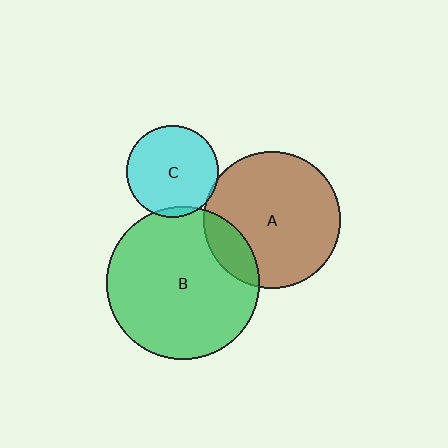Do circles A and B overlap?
Yes.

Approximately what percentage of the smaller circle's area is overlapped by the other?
Approximately 15%.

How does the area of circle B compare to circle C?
Approximately 2.8 times.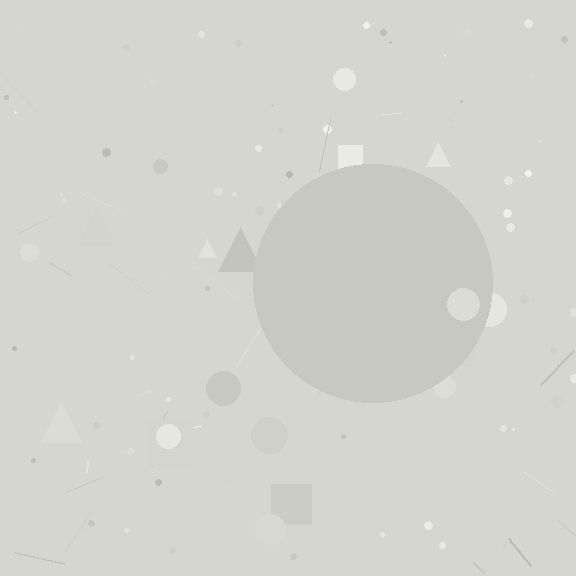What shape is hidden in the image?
A circle is hidden in the image.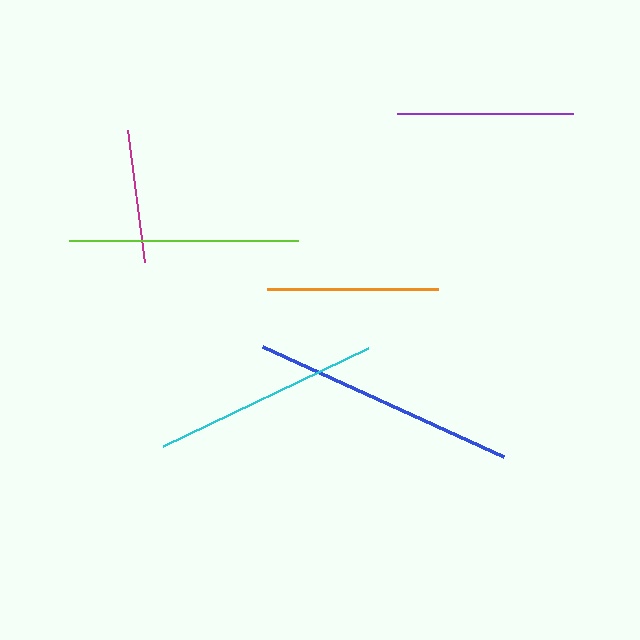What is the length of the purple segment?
The purple segment is approximately 177 pixels long.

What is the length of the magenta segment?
The magenta segment is approximately 133 pixels long.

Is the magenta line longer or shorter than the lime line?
The lime line is longer than the magenta line.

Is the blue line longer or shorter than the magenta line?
The blue line is longer than the magenta line.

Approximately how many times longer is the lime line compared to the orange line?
The lime line is approximately 1.3 times the length of the orange line.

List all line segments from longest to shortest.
From longest to shortest: blue, lime, cyan, purple, orange, magenta.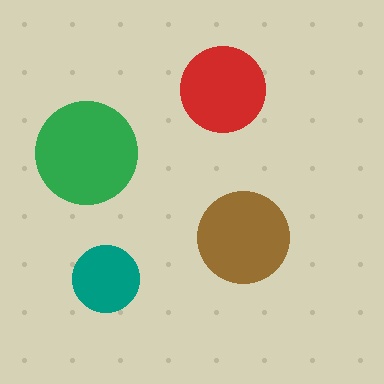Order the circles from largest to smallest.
the green one, the brown one, the red one, the teal one.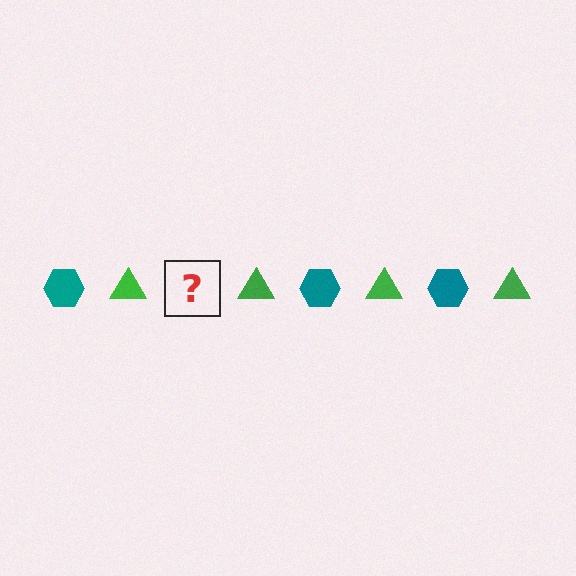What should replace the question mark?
The question mark should be replaced with a teal hexagon.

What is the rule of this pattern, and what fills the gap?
The rule is that the pattern alternates between teal hexagon and green triangle. The gap should be filled with a teal hexagon.